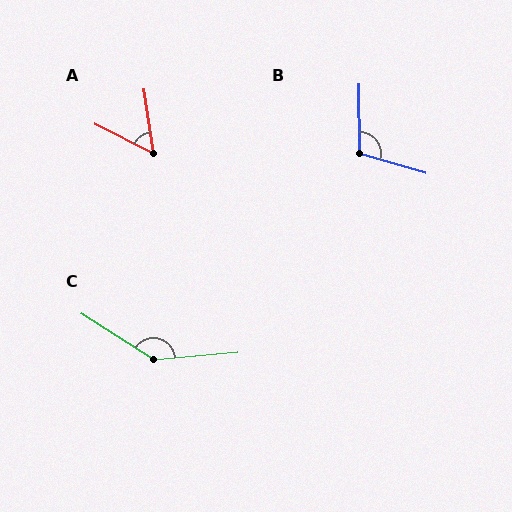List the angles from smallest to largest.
A (55°), B (106°), C (142°).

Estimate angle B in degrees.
Approximately 106 degrees.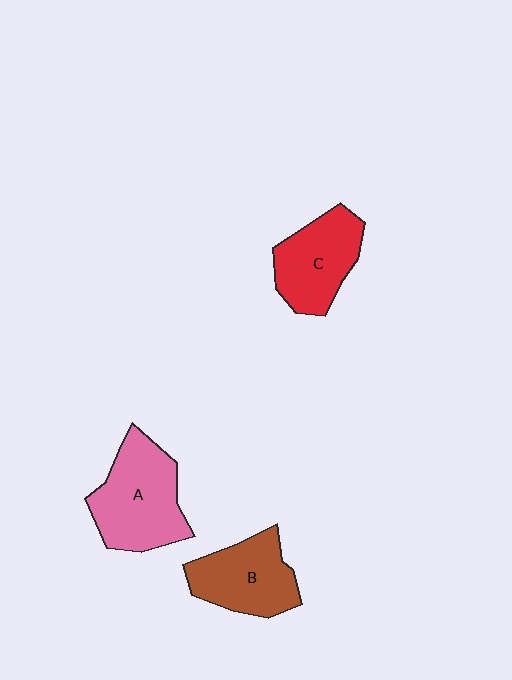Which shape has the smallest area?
Shape C (red).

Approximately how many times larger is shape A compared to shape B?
Approximately 1.2 times.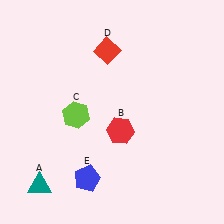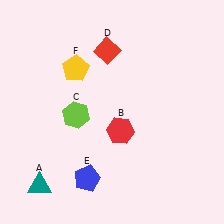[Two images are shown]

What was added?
A yellow pentagon (F) was added in Image 2.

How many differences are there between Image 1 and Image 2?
There is 1 difference between the two images.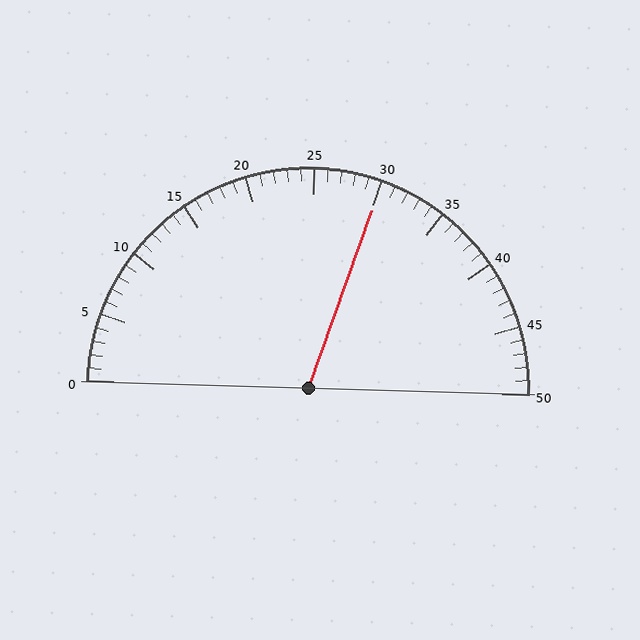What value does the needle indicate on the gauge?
The needle indicates approximately 30.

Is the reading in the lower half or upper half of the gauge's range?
The reading is in the upper half of the range (0 to 50).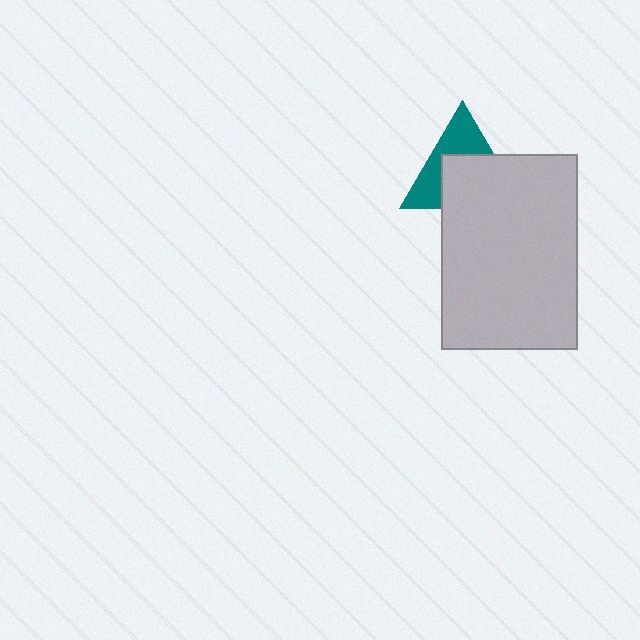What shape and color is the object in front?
The object in front is a light gray rectangle.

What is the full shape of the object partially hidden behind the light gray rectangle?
The partially hidden object is a teal triangle.